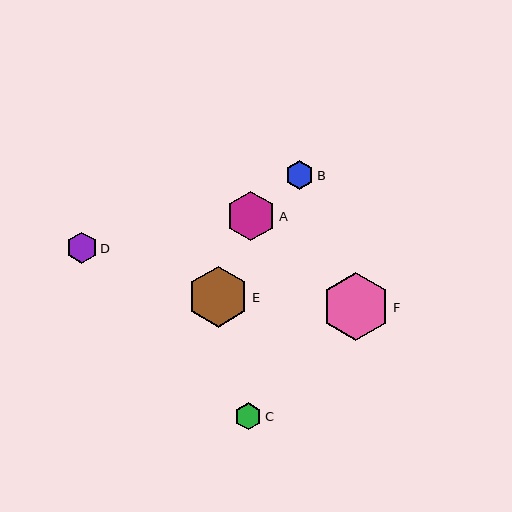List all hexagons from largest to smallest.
From largest to smallest: F, E, A, D, B, C.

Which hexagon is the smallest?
Hexagon C is the smallest with a size of approximately 27 pixels.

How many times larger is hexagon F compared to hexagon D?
Hexagon F is approximately 2.2 times the size of hexagon D.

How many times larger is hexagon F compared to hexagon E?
Hexagon F is approximately 1.1 times the size of hexagon E.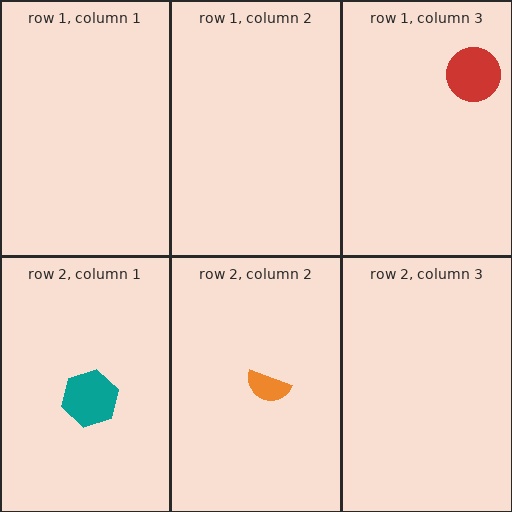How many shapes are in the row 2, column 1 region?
1.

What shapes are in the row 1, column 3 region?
The red circle.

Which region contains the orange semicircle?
The row 2, column 2 region.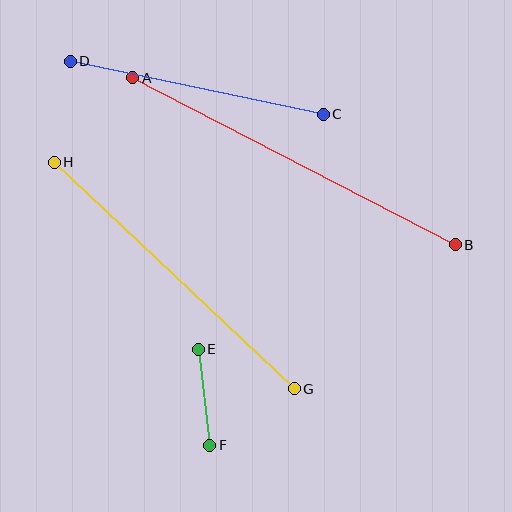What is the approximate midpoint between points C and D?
The midpoint is at approximately (197, 88) pixels.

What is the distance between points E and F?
The distance is approximately 96 pixels.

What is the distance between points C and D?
The distance is approximately 258 pixels.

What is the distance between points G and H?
The distance is approximately 330 pixels.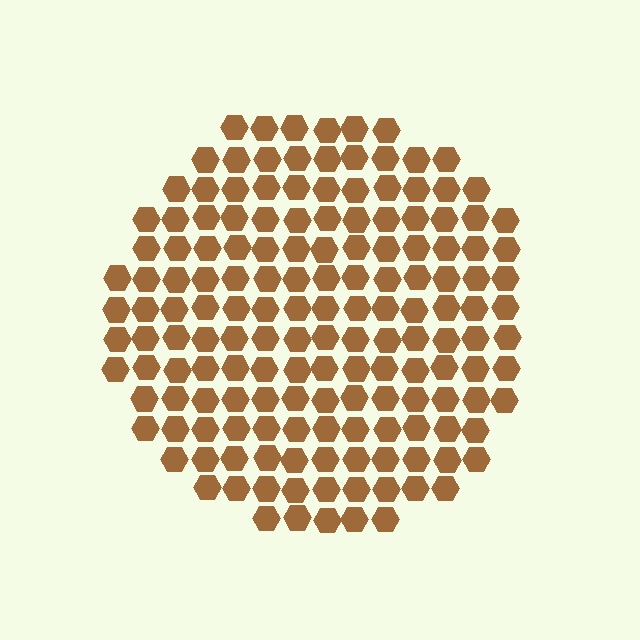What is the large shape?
The large shape is a circle.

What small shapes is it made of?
It is made of small hexagons.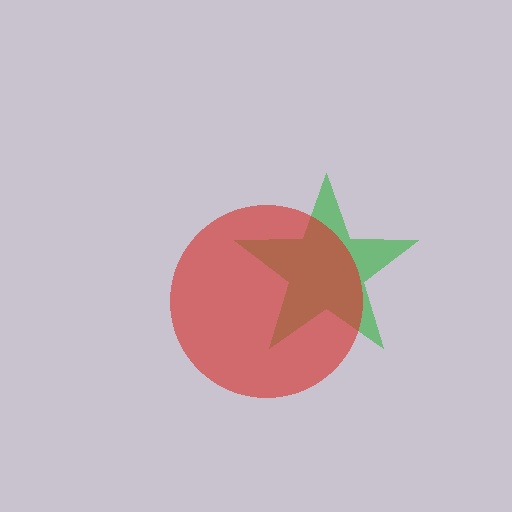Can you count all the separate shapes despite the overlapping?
Yes, there are 2 separate shapes.